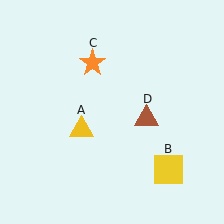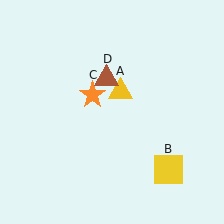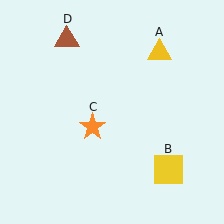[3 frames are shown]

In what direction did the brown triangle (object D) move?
The brown triangle (object D) moved up and to the left.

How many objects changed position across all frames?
3 objects changed position: yellow triangle (object A), orange star (object C), brown triangle (object D).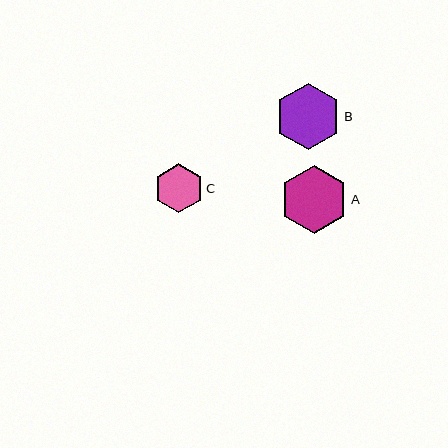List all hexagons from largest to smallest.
From largest to smallest: A, B, C.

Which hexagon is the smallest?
Hexagon C is the smallest with a size of approximately 49 pixels.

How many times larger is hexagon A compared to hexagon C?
Hexagon A is approximately 1.4 times the size of hexagon C.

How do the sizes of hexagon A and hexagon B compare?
Hexagon A and hexagon B are approximately the same size.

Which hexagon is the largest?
Hexagon A is the largest with a size of approximately 68 pixels.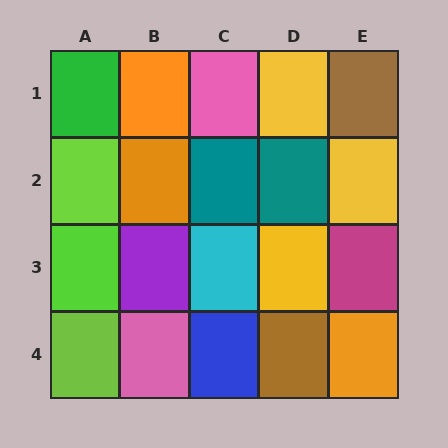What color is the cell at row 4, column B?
Pink.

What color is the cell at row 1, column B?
Orange.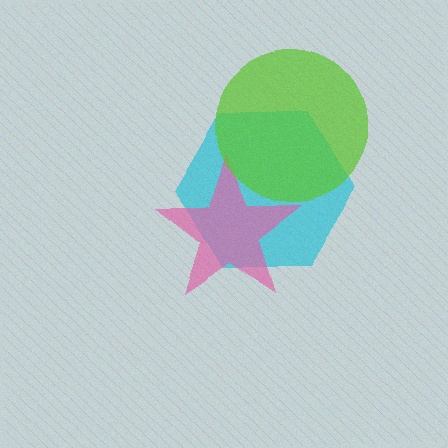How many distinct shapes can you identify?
There are 3 distinct shapes: a cyan hexagon, a pink star, a lime circle.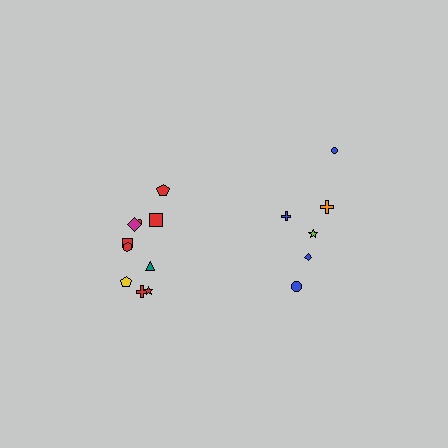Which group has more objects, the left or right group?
The left group.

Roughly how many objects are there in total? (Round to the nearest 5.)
Roughly 15 objects in total.